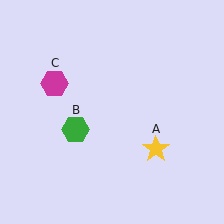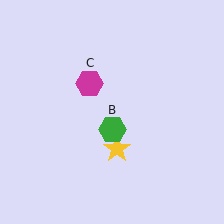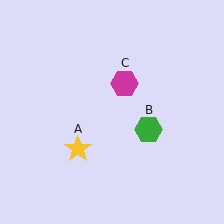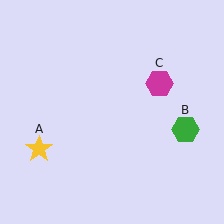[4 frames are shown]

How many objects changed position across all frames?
3 objects changed position: yellow star (object A), green hexagon (object B), magenta hexagon (object C).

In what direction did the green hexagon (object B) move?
The green hexagon (object B) moved right.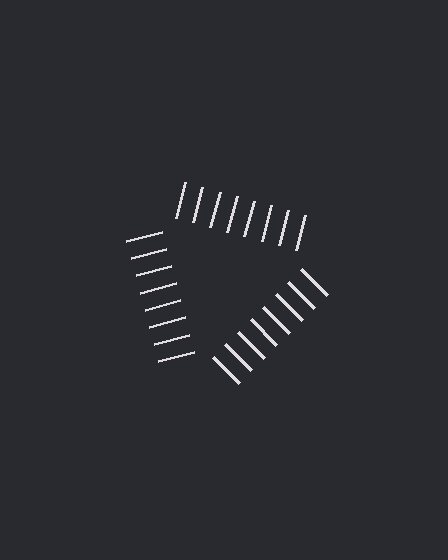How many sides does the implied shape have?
3 sides — the line-ends trace a triangle.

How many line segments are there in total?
24 — 8 along each of the 3 edges.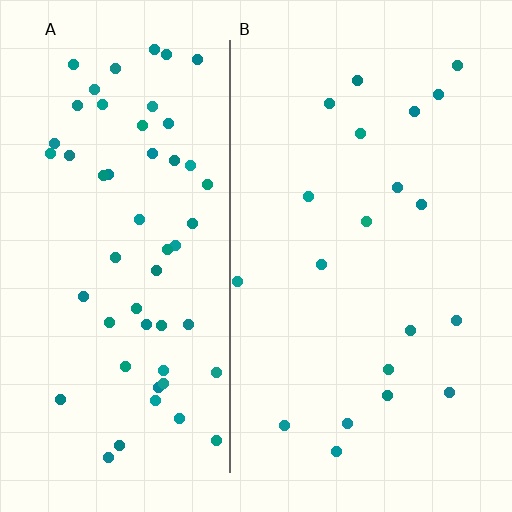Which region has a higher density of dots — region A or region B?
A (the left).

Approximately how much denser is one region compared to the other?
Approximately 2.8× — region A over region B.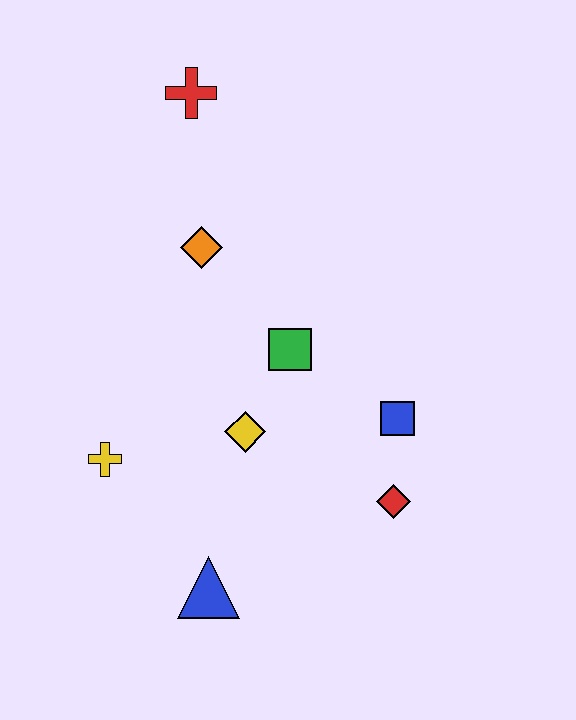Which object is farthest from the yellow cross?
The red cross is farthest from the yellow cross.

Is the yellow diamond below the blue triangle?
No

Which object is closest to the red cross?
The orange diamond is closest to the red cross.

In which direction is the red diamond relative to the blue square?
The red diamond is below the blue square.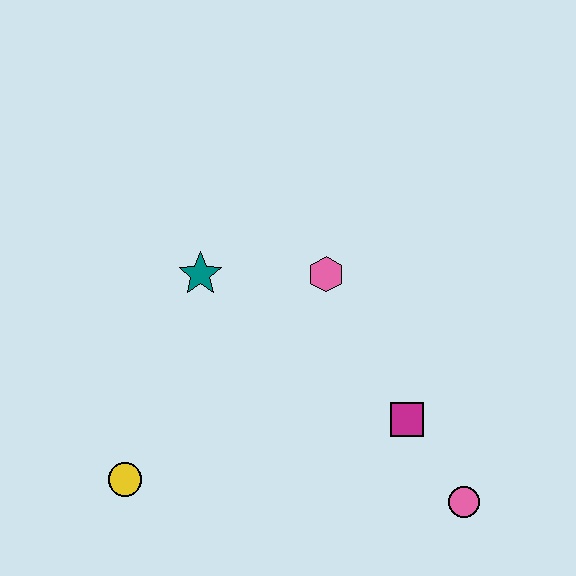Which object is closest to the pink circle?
The magenta square is closest to the pink circle.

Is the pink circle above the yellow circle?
No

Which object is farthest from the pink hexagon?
The yellow circle is farthest from the pink hexagon.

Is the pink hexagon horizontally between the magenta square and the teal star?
Yes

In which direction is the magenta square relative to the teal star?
The magenta square is to the right of the teal star.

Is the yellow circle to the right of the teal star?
No